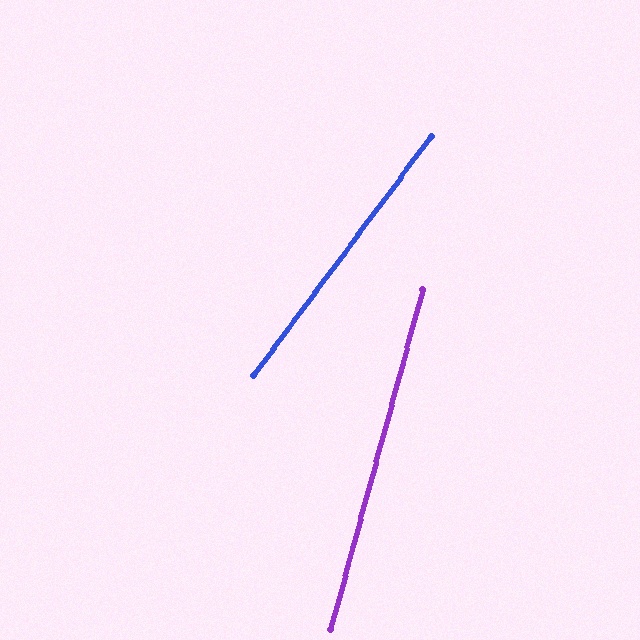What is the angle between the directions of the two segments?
Approximately 21 degrees.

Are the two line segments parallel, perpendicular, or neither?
Neither parallel nor perpendicular — they differ by about 21°.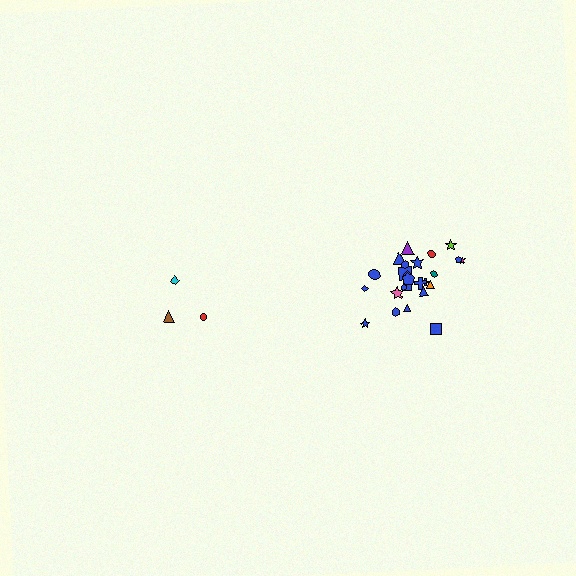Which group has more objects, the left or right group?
The right group.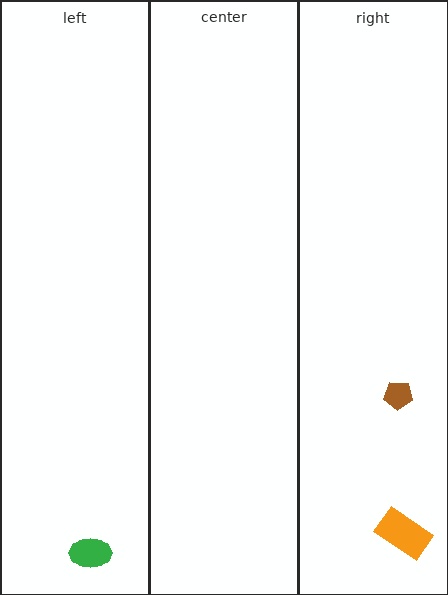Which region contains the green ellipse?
The left region.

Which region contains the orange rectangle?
The right region.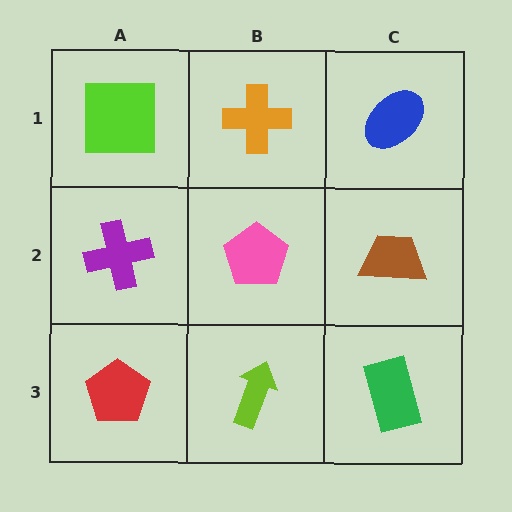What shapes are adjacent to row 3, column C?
A brown trapezoid (row 2, column C), a lime arrow (row 3, column B).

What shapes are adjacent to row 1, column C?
A brown trapezoid (row 2, column C), an orange cross (row 1, column B).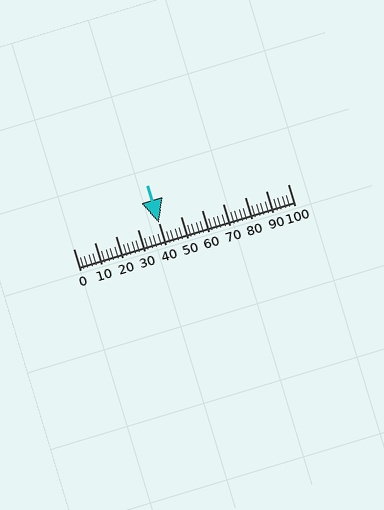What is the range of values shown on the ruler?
The ruler shows values from 0 to 100.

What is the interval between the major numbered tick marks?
The major tick marks are spaced 10 units apart.